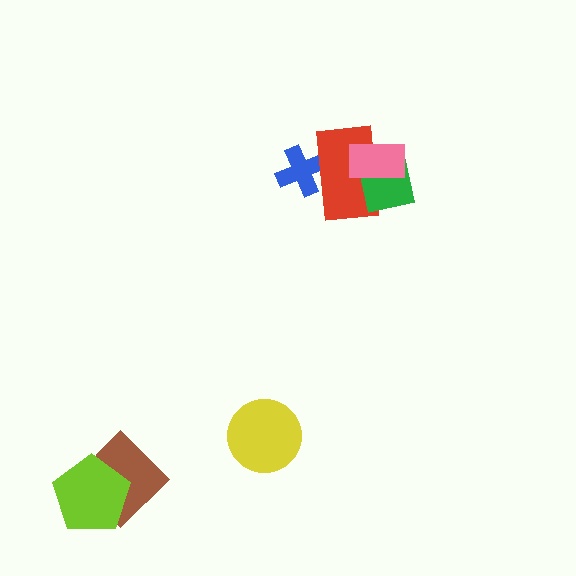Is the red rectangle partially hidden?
Yes, it is partially covered by another shape.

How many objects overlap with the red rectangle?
3 objects overlap with the red rectangle.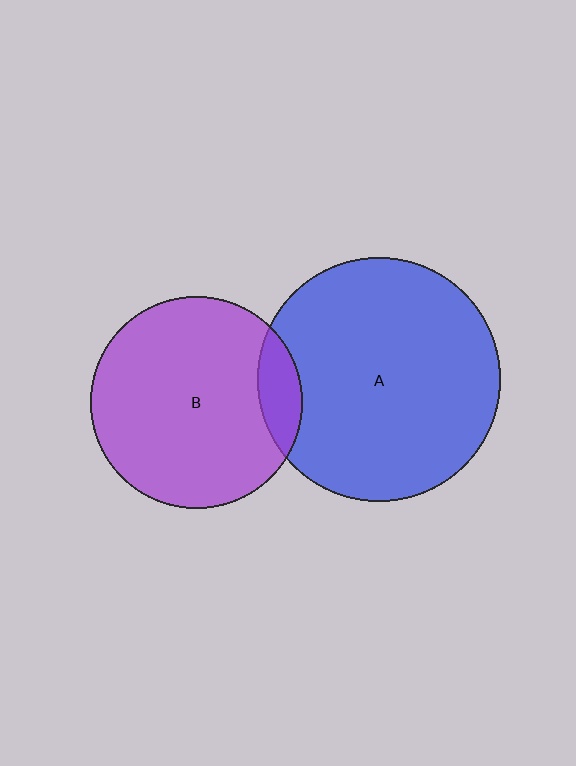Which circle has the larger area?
Circle A (blue).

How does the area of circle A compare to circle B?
Approximately 1.3 times.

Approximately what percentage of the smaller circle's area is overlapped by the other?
Approximately 10%.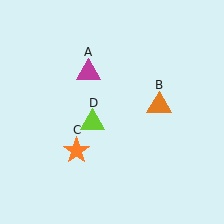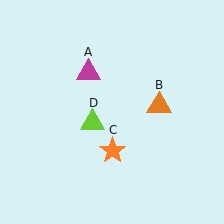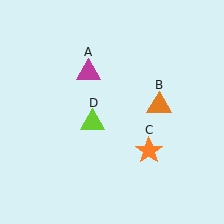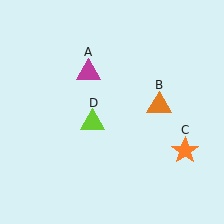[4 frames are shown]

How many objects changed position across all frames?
1 object changed position: orange star (object C).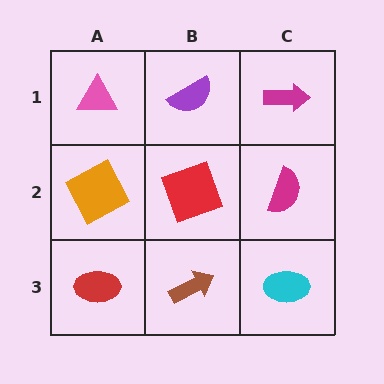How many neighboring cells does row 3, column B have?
3.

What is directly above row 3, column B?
A red square.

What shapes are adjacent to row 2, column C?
A magenta arrow (row 1, column C), a cyan ellipse (row 3, column C), a red square (row 2, column B).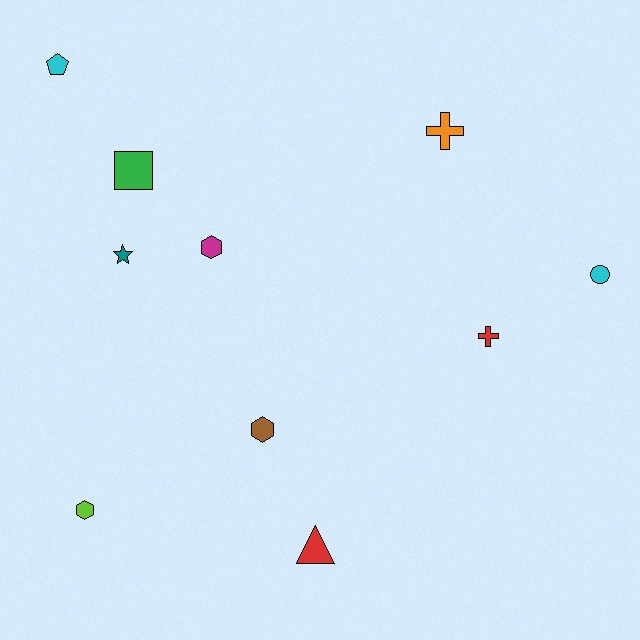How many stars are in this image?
There is 1 star.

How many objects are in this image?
There are 10 objects.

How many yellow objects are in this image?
There are no yellow objects.